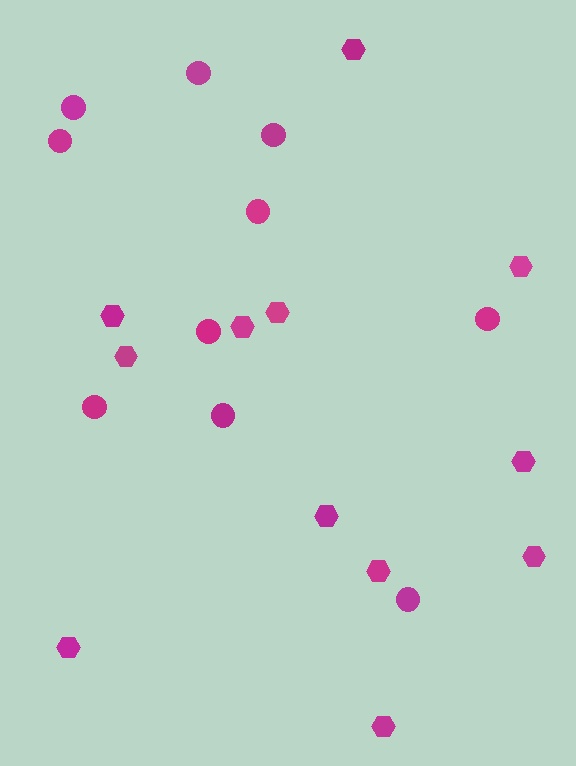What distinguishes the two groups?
There are 2 groups: one group of hexagons (12) and one group of circles (10).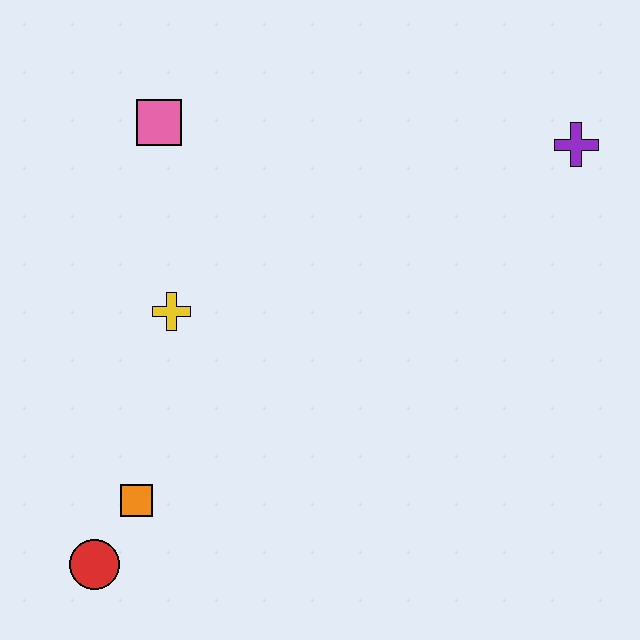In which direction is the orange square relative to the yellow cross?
The orange square is below the yellow cross.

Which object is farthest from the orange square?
The purple cross is farthest from the orange square.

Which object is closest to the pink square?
The yellow cross is closest to the pink square.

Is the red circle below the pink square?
Yes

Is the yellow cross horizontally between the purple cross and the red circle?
Yes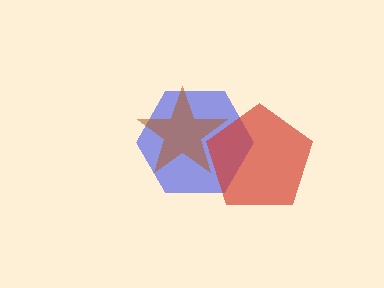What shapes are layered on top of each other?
The layered shapes are: a blue hexagon, a brown star, a red pentagon.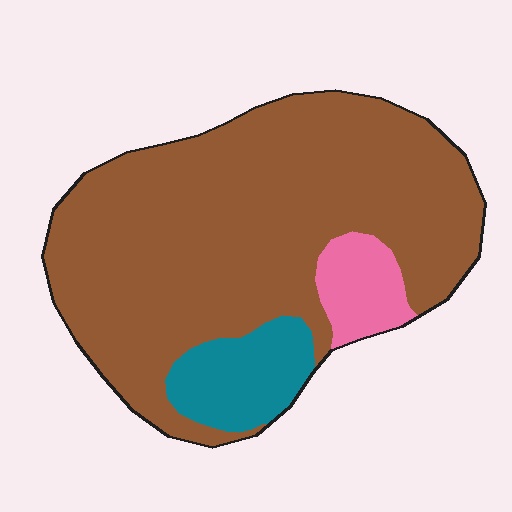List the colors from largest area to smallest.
From largest to smallest: brown, teal, pink.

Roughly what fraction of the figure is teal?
Teal covers roughly 10% of the figure.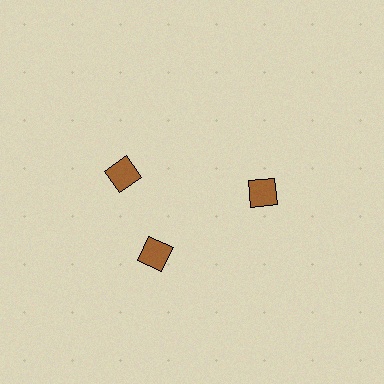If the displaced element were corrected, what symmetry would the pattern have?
It would have 3-fold rotational symmetry — the pattern would map onto itself every 120 degrees.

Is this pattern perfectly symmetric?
No. The 3 brown diamonds are arranged in a ring, but one element near the 11 o'clock position is rotated out of alignment along the ring, breaking the 3-fold rotational symmetry.